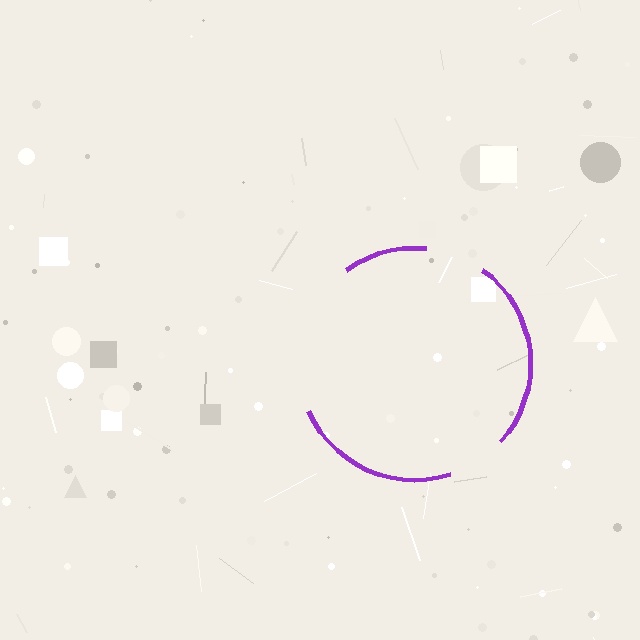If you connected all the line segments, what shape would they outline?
They would outline a circle.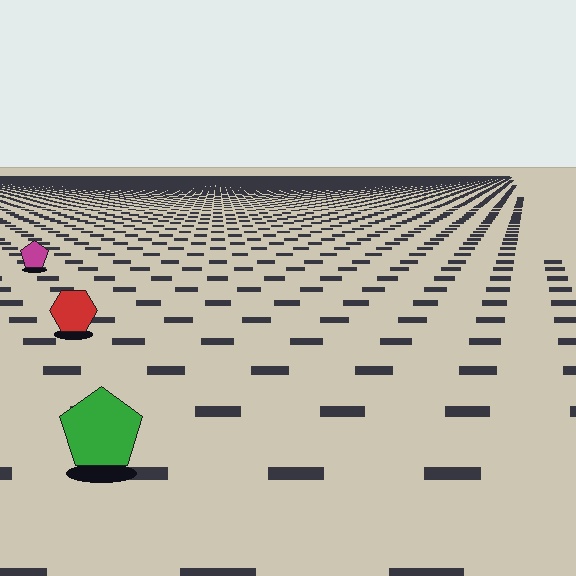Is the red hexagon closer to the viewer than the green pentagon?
No. The green pentagon is closer — you can tell from the texture gradient: the ground texture is coarser near it.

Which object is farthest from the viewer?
The magenta pentagon is farthest from the viewer. It appears smaller and the ground texture around it is denser.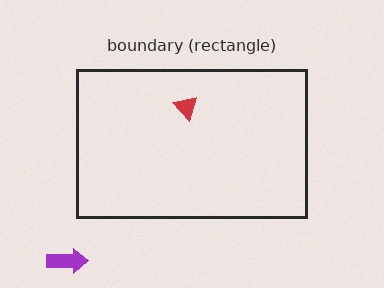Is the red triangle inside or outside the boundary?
Inside.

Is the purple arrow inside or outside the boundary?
Outside.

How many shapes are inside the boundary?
1 inside, 1 outside.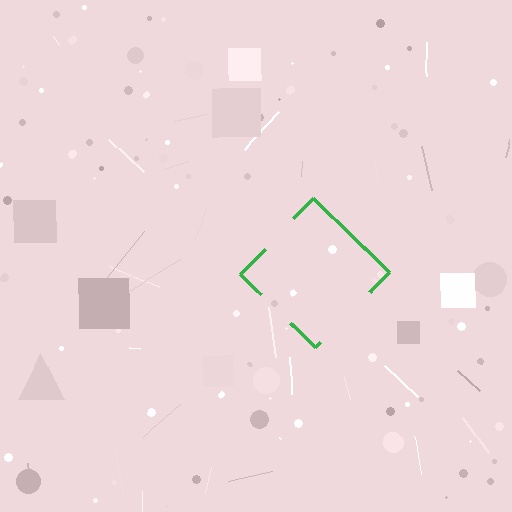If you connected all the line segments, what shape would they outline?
They would outline a diamond.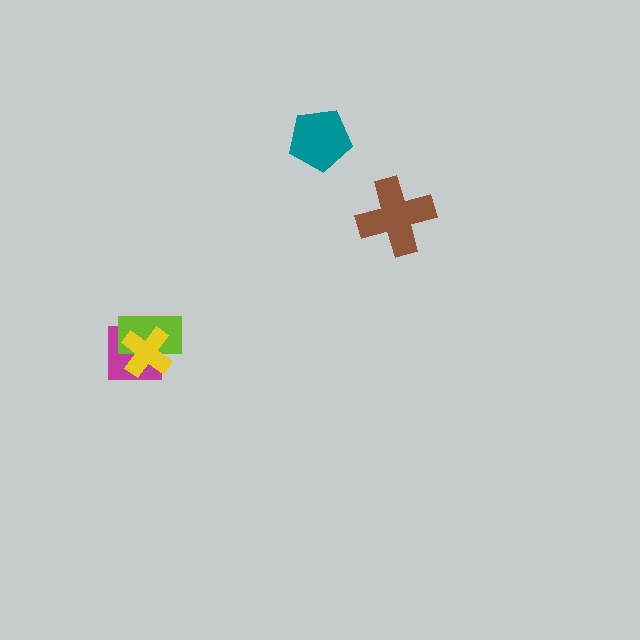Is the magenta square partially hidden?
Yes, it is partially covered by another shape.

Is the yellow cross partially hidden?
No, no other shape covers it.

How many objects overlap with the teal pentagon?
0 objects overlap with the teal pentagon.